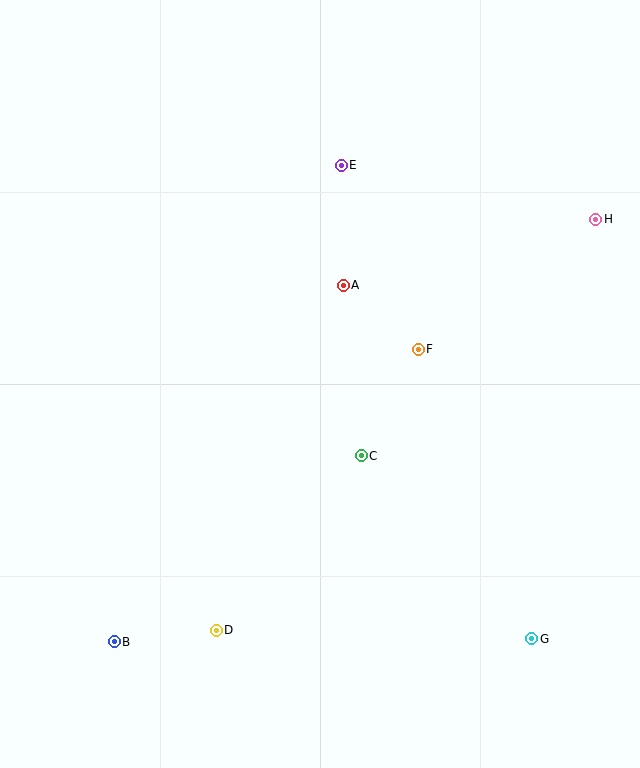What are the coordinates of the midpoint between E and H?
The midpoint between E and H is at (468, 192).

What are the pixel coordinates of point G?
Point G is at (532, 639).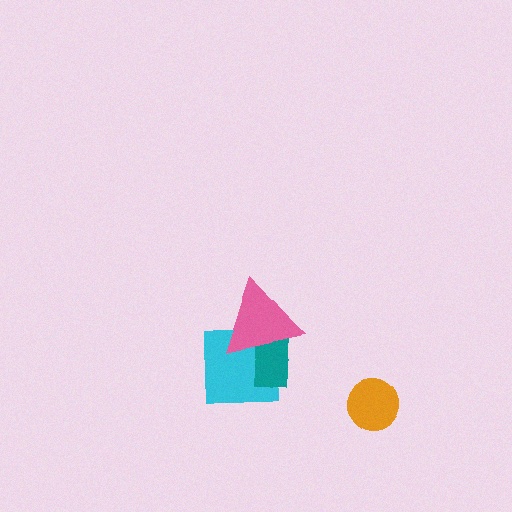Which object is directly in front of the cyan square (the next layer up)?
The teal rectangle is directly in front of the cyan square.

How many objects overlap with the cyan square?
2 objects overlap with the cyan square.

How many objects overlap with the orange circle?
0 objects overlap with the orange circle.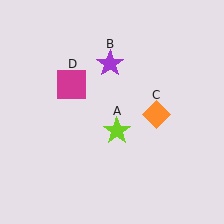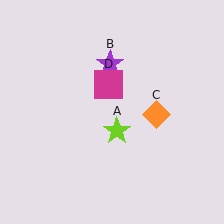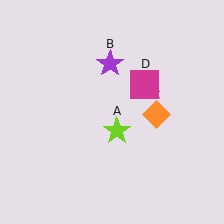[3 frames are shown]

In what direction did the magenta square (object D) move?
The magenta square (object D) moved right.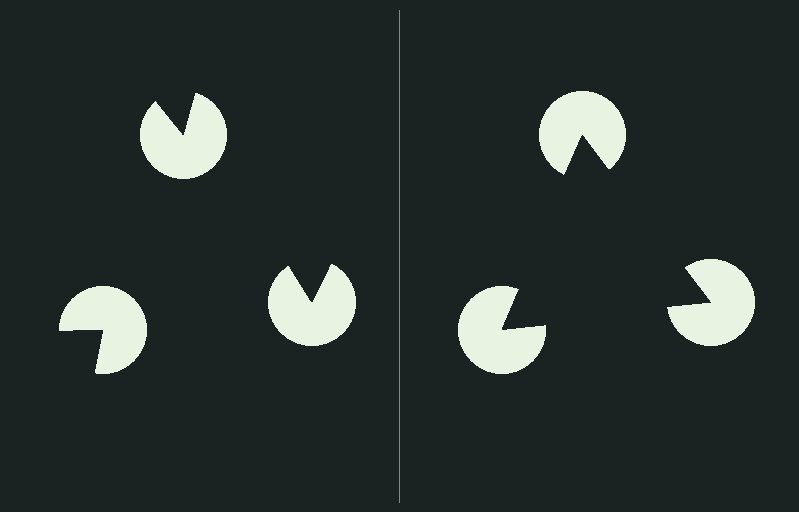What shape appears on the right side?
An illusory triangle.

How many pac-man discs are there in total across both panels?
6 — 3 on each side.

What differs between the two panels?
The pac-man discs are positioned identically on both sides; only the wedge orientations differ. On the right they align to a triangle; on the left they are misaligned.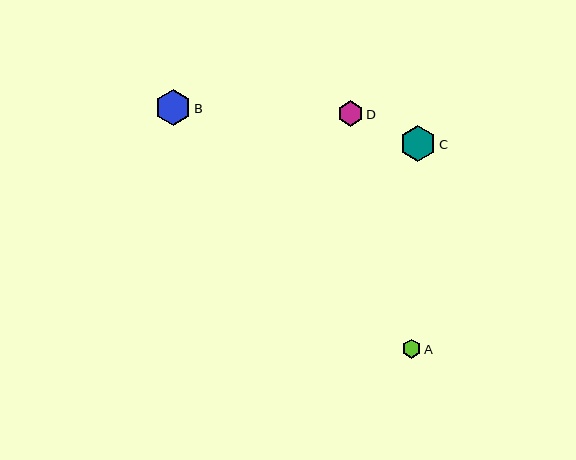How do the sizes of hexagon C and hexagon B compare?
Hexagon C and hexagon B are approximately the same size.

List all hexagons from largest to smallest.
From largest to smallest: C, B, D, A.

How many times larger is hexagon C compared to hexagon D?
Hexagon C is approximately 1.4 times the size of hexagon D.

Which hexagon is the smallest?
Hexagon A is the smallest with a size of approximately 19 pixels.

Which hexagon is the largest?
Hexagon C is the largest with a size of approximately 36 pixels.